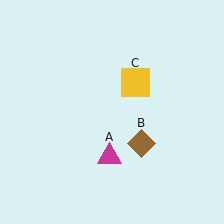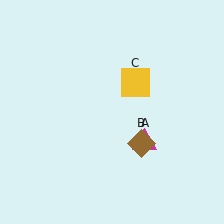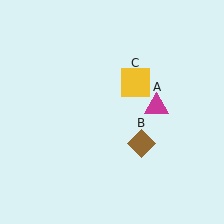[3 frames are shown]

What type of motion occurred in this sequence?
The magenta triangle (object A) rotated counterclockwise around the center of the scene.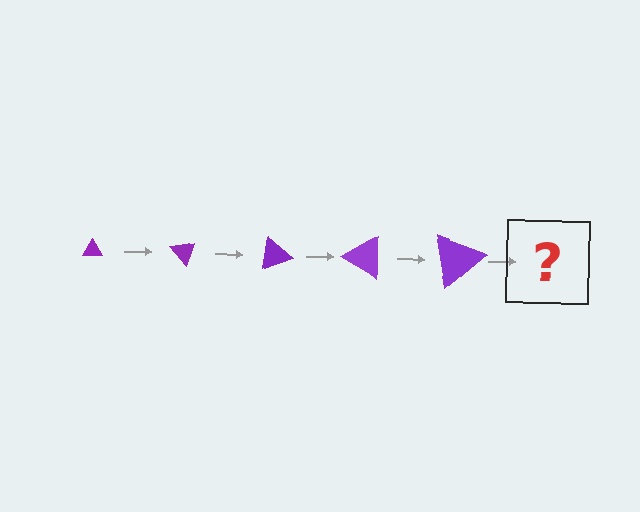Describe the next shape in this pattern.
It should be a triangle, larger than the previous one and rotated 250 degrees from the start.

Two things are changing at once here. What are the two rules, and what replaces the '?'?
The two rules are that the triangle grows larger each step and it rotates 50 degrees each step. The '?' should be a triangle, larger than the previous one and rotated 250 degrees from the start.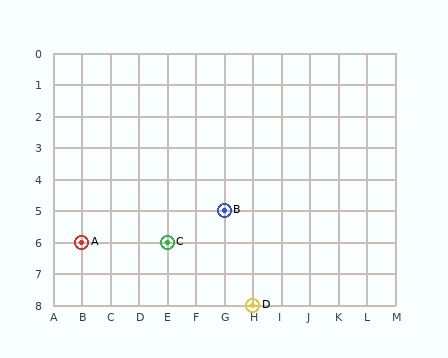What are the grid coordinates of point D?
Point D is at grid coordinates (H, 8).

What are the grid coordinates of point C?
Point C is at grid coordinates (E, 6).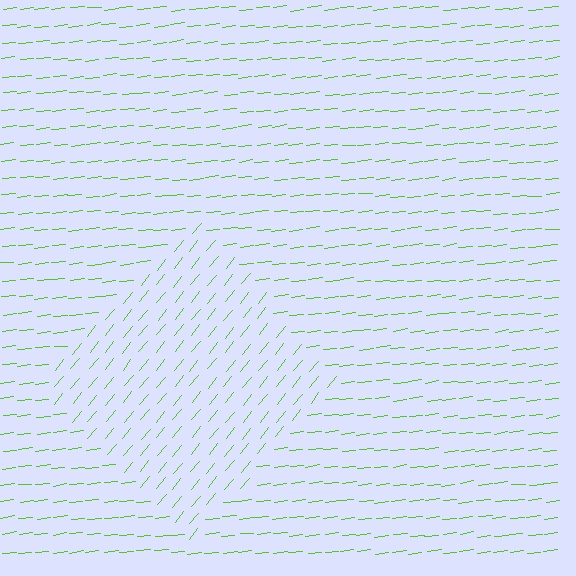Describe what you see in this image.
The image is filled with small lime line segments. A diamond region in the image has lines oriented differently from the surrounding lines, creating a visible texture boundary.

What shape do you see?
I see a diamond.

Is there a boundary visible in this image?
Yes, there is a texture boundary formed by a change in line orientation.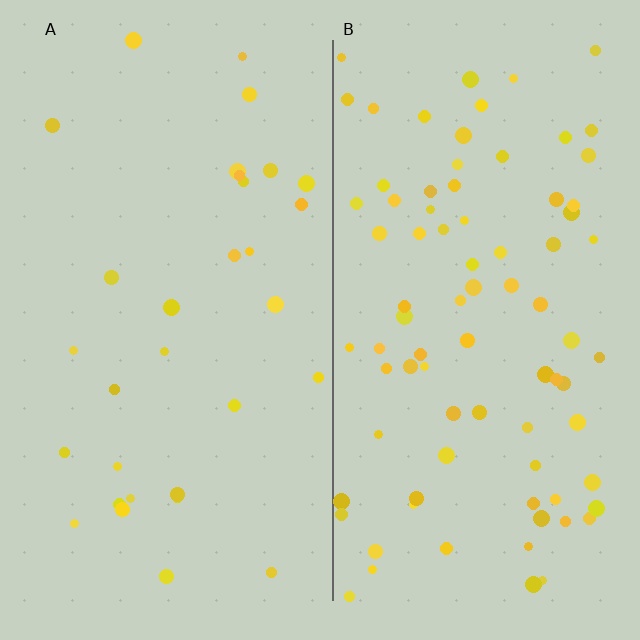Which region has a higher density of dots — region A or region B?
B (the right).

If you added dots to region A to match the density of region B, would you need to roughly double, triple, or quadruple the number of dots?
Approximately triple.